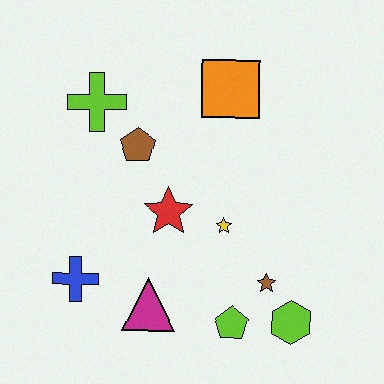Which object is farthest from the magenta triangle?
The orange square is farthest from the magenta triangle.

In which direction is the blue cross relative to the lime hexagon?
The blue cross is to the left of the lime hexagon.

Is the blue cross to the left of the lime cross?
Yes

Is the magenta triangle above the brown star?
No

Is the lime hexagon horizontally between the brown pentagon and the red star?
No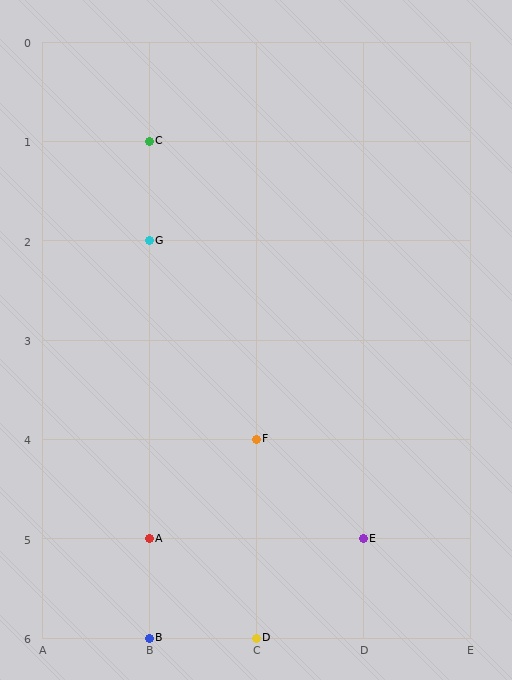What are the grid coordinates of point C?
Point C is at grid coordinates (B, 1).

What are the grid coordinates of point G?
Point G is at grid coordinates (B, 2).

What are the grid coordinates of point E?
Point E is at grid coordinates (D, 5).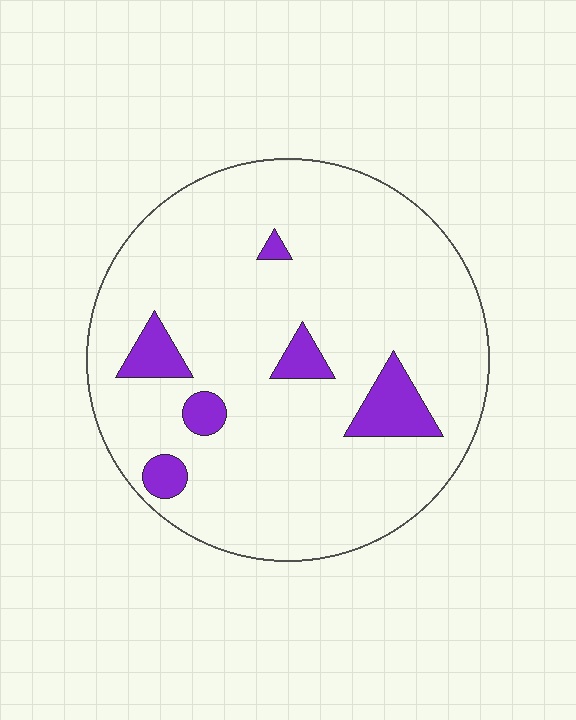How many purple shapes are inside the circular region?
6.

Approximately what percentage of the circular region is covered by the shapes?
Approximately 10%.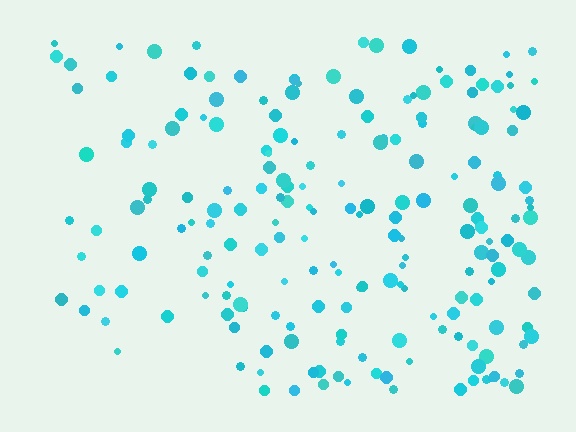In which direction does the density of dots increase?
From left to right, with the right side densest.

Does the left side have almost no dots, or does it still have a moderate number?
Still a moderate number, just noticeably fewer than the right.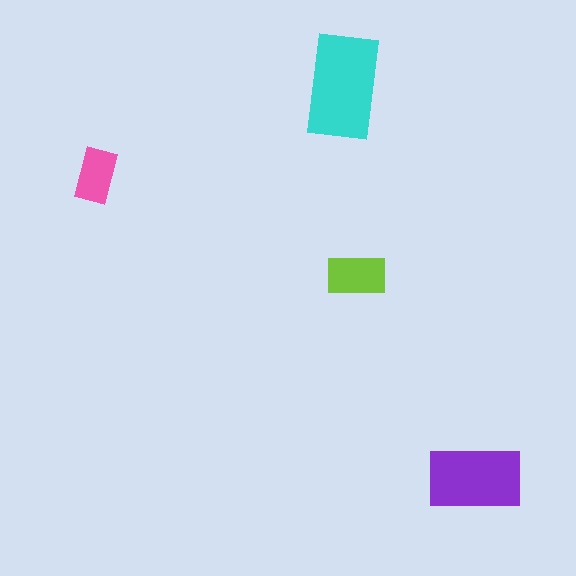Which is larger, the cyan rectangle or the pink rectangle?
The cyan one.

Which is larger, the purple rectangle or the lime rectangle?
The purple one.